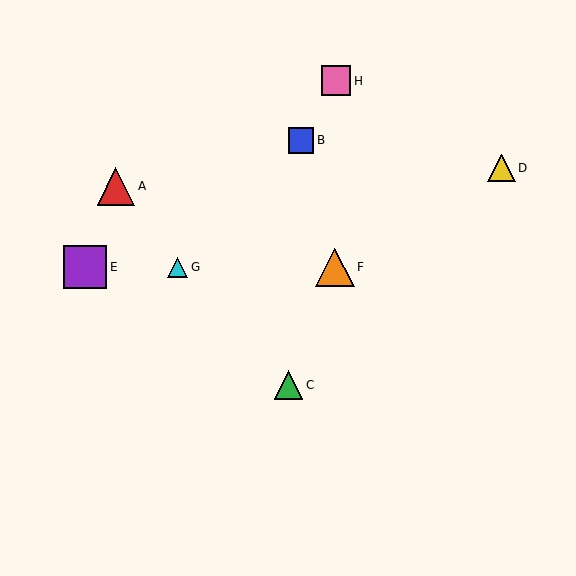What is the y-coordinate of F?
Object F is at y≈267.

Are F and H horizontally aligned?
No, F is at y≈267 and H is at y≈81.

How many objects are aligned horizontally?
3 objects (E, F, G) are aligned horizontally.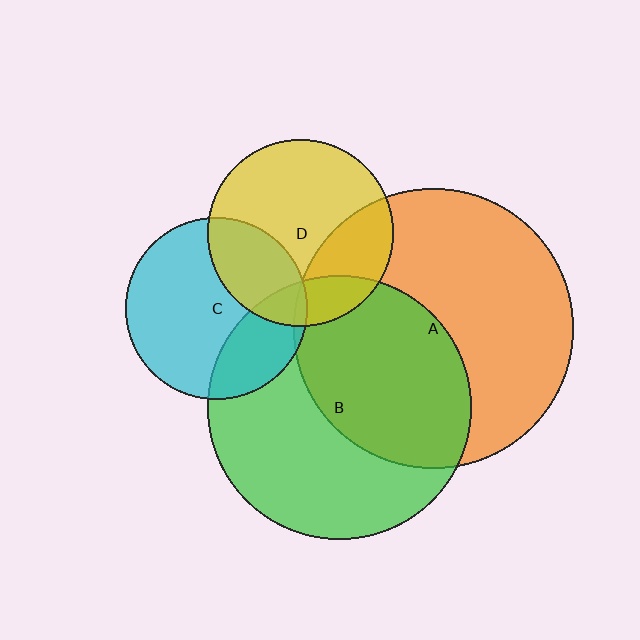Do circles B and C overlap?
Yes.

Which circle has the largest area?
Circle A (orange).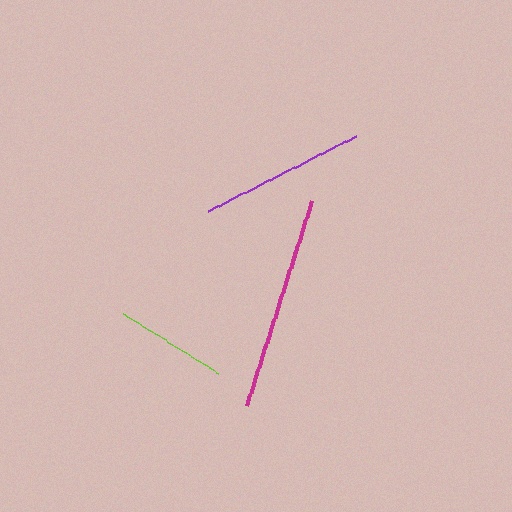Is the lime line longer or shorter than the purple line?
The purple line is longer than the lime line.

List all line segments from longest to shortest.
From longest to shortest: magenta, purple, lime.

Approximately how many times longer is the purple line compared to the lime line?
The purple line is approximately 1.5 times the length of the lime line.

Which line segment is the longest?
The magenta line is the longest at approximately 214 pixels.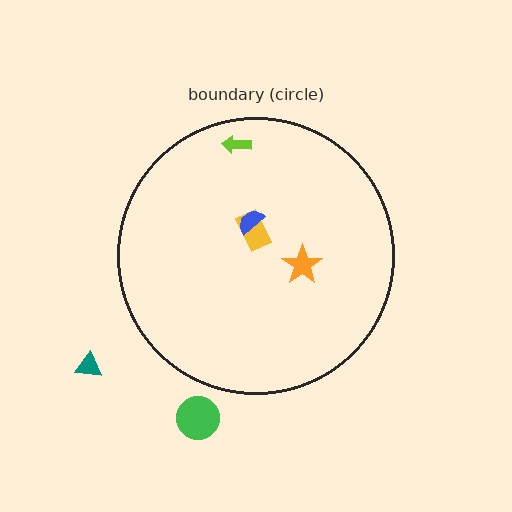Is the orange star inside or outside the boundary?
Inside.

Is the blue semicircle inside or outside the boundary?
Inside.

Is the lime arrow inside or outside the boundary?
Inside.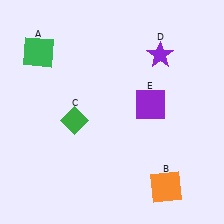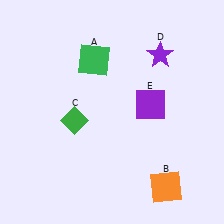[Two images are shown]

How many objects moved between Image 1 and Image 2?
1 object moved between the two images.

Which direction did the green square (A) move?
The green square (A) moved right.